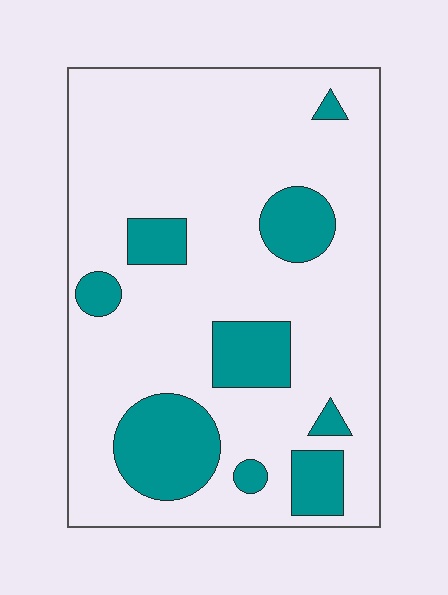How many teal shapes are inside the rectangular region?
9.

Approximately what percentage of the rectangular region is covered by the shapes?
Approximately 20%.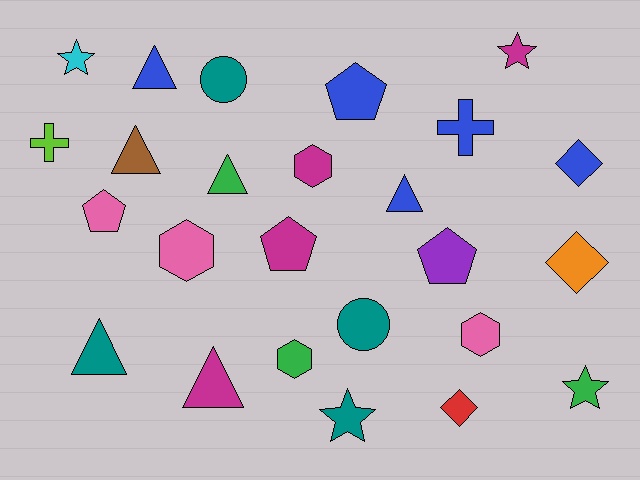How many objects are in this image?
There are 25 objects.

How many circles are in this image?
There are 2 circles.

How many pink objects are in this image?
There are 3 pink objects.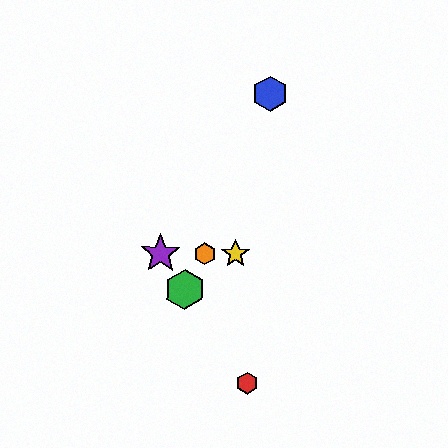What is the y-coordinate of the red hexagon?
The red hexagon is at y≈383.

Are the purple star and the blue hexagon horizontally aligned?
No, the purple star is at y≈253 and the blue hexagon is at y≈94.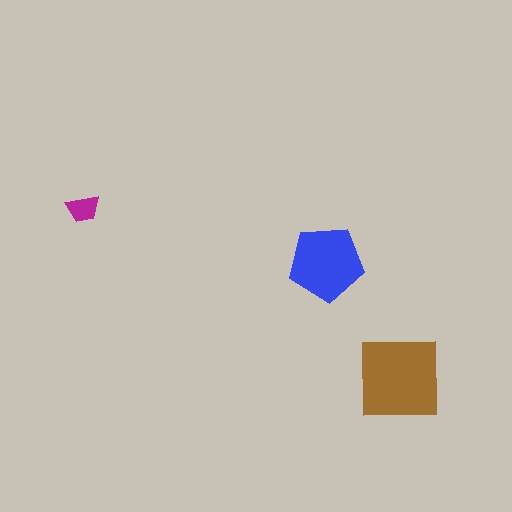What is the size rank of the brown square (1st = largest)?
1st.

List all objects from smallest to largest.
The magenta trapezoid, the blue pentagon, the brown square.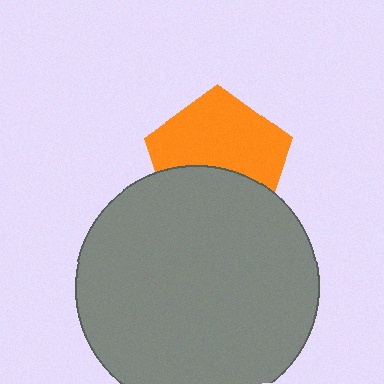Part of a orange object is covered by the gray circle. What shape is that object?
It is a pentagon.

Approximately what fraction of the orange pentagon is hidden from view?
Roughly 40% of the orange pentagon is hidden behind the gray circle.